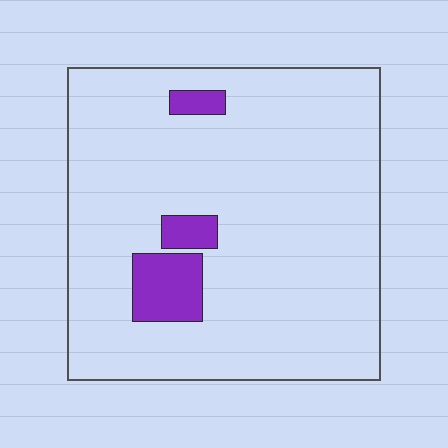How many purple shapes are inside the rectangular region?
3.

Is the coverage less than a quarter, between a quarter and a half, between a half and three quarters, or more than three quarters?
Less than a quarter.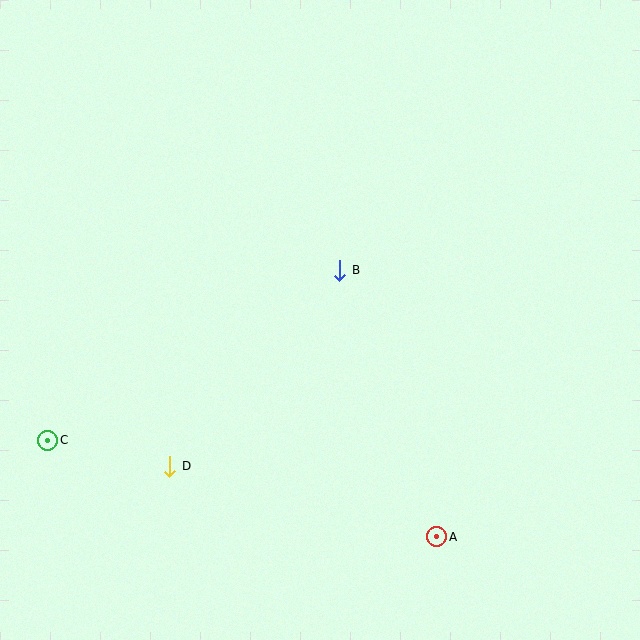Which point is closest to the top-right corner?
Point B is closest to the top-right corner.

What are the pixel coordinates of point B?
Point B is at (340, 270).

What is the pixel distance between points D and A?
The distance between D and A is 276 pixels.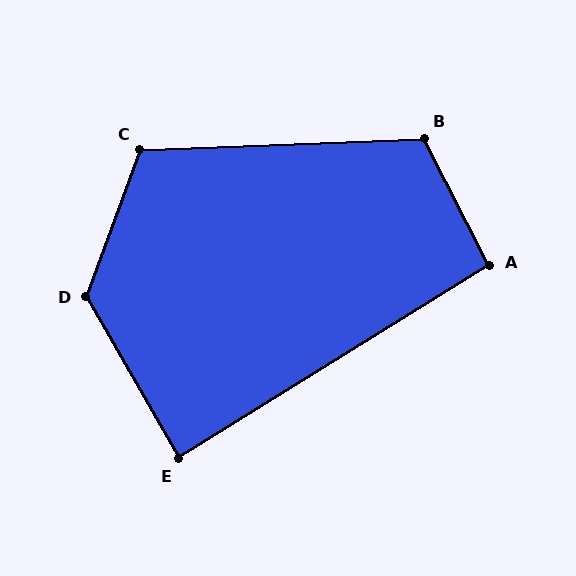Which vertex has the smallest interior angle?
E, at approximately 88 degrees.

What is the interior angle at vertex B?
Approximately 115 degrees (obtuse).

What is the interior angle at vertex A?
Approximately 95 degrees (approximately right).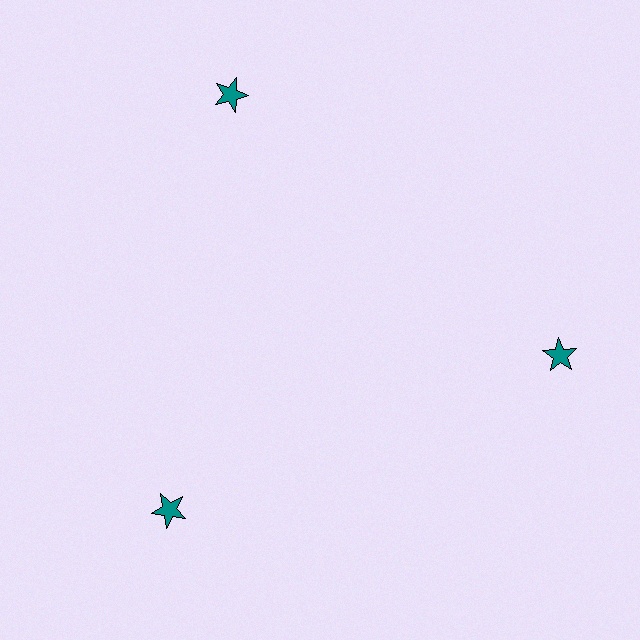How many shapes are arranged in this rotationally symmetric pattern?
There are 3 shapes, arranged in 3 groups of 1.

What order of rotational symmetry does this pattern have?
This pattern has 3-fold rotational symmetry.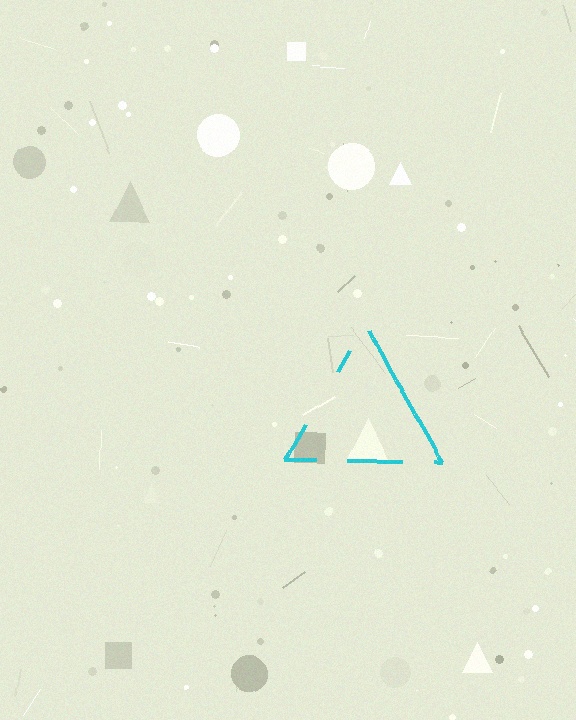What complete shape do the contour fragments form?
The contour fragments form a triangle.